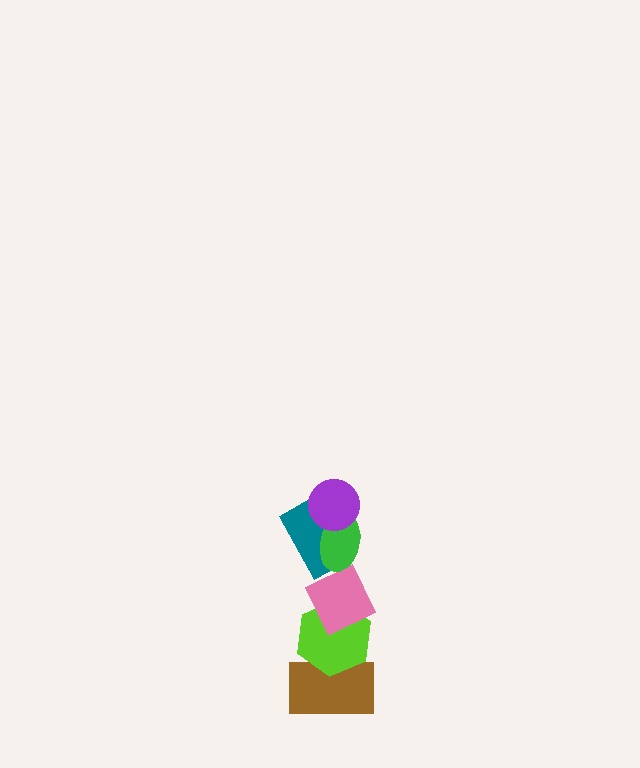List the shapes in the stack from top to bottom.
From top to bottom: the purple circle, the green ellipse, the teal rectangle, the pink diamond, the lime hexagon, the brown rectangle.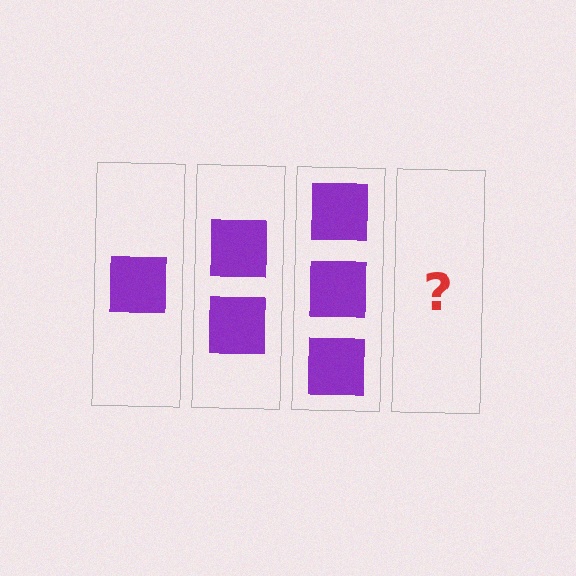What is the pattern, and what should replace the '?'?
The pattern is that each step adds one more square. The '?' should be 4 squares.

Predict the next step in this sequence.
The next step is 4 squares.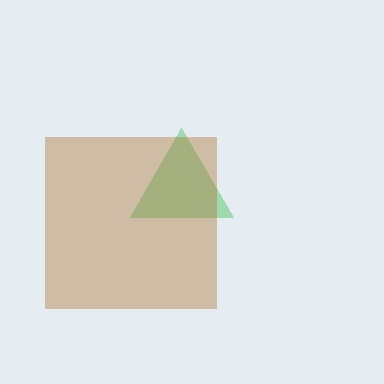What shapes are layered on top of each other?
The layered shapes are: a green triangle, a brown square.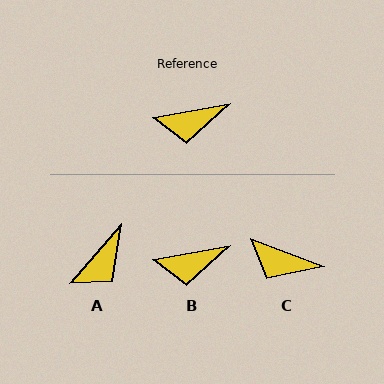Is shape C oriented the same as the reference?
No, it is off by about 31 degrees.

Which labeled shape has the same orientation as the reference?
B.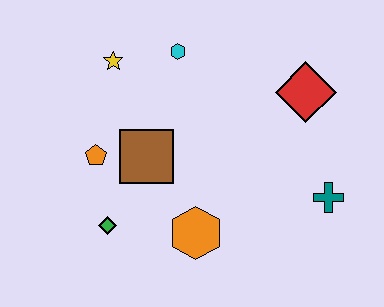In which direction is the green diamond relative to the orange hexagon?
The green diamond is to the left of the orange hexagon.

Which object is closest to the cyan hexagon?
The yellow star is closest to the cyan hexagon.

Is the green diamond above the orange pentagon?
No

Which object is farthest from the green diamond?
The red diamond is farthest from the green diamond.